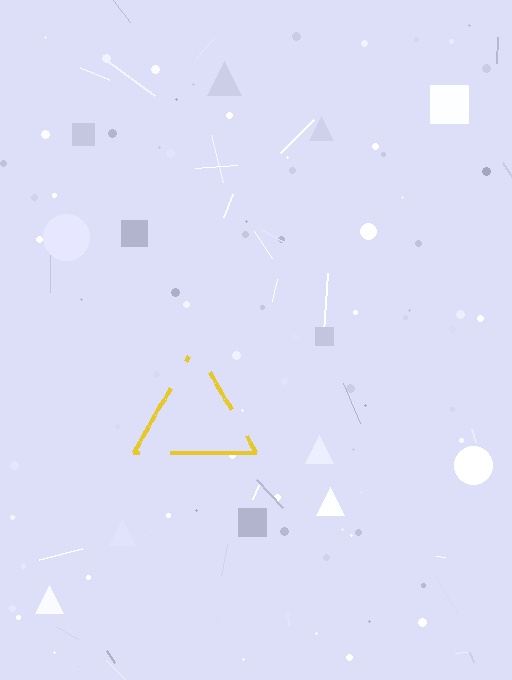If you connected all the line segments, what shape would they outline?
They would outline a triangle.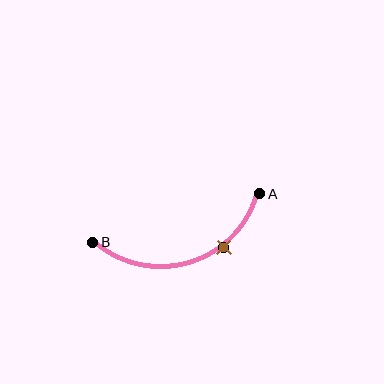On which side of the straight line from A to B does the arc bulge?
The arc bulges below the straight line connecting A and B.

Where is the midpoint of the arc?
The arc midpoint is the point on the curve farthest from the straight line joining A and B. It sits below that line.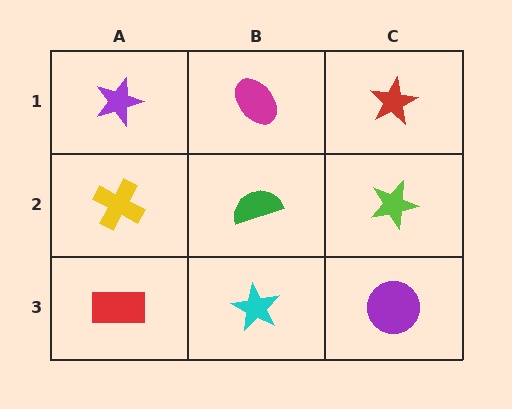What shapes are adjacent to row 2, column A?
A purple star (row 1, column A), a red rectangle (row 3, column A), a green semicircle (row 2, column B).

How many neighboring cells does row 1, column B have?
3.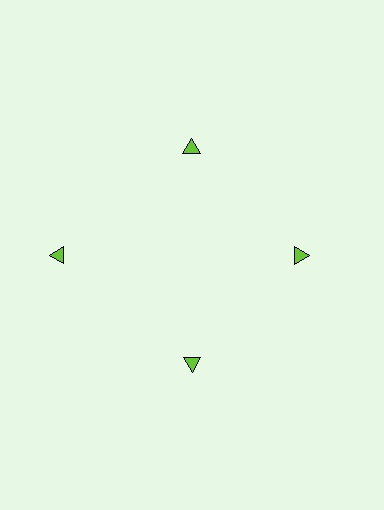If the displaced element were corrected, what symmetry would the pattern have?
It would have 4-fold rotational symmetry — the pattern would map onto itself every 90 degrees.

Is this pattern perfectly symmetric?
No. The 4 lime triangles are arranged in a ring, but one element near the 9 o'clock position is pushed outward from the center, breaking the 4-fold rotational symmetry.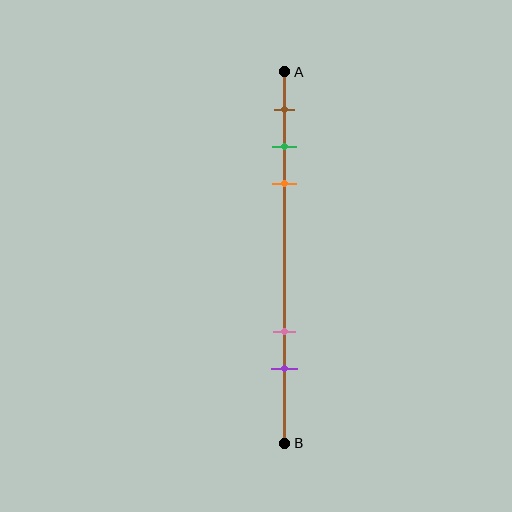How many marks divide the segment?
There are 5 marks dividing the segment.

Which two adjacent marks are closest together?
The green and orange marks are the closest adjacent pair.